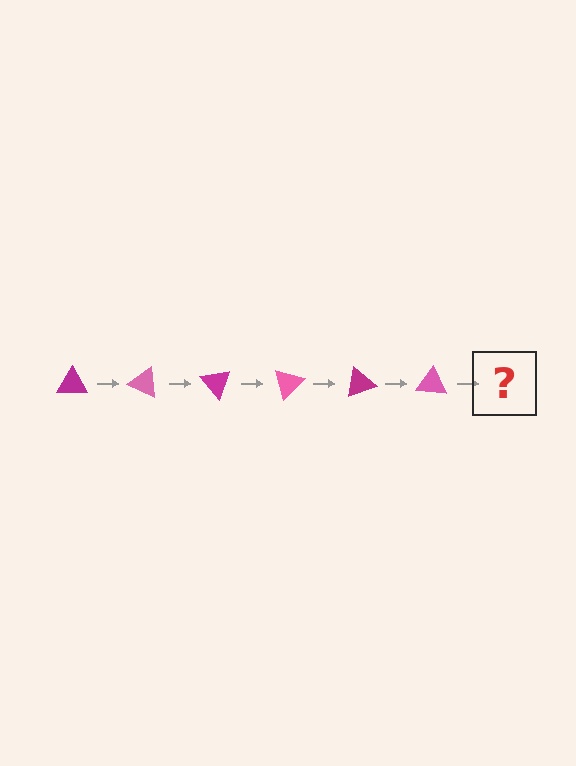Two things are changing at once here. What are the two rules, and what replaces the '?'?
The two rules are that it rotates 25 degrees each step and the color cycles through magenta and pink. The '?' should be a magenta triangle, rotated 150 degrees from the start.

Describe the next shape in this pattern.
It should be a magenta triangle, rotated 150 degrees from the start.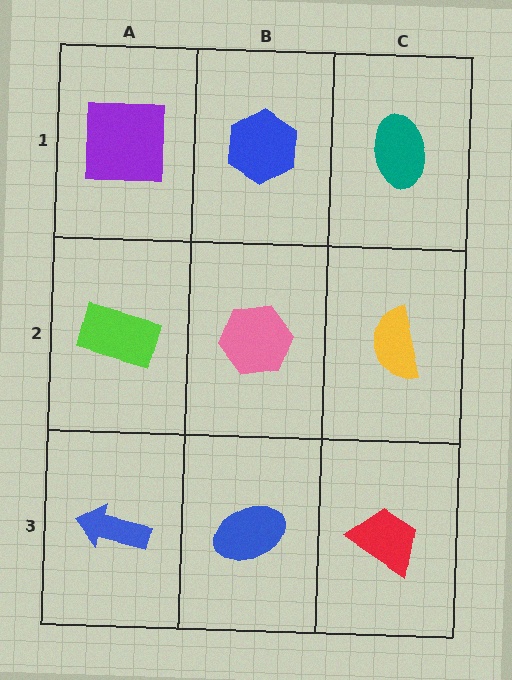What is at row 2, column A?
A lime rectangle.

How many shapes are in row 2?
3 shapes.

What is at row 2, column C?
A yellow semicircle.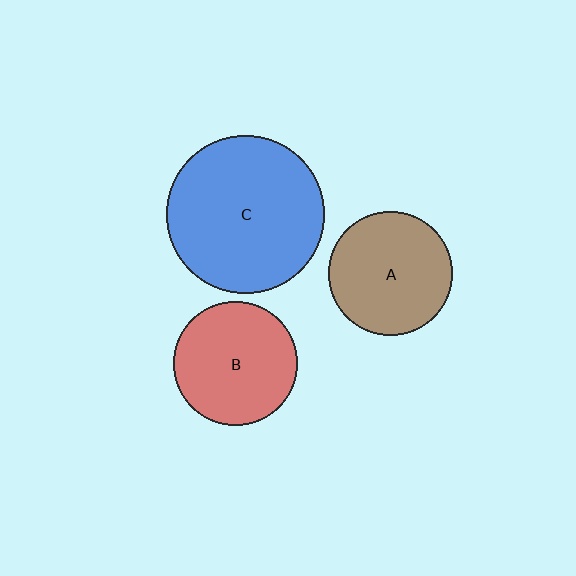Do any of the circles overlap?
No, none of the circles overlap.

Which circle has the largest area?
Circle C (blue).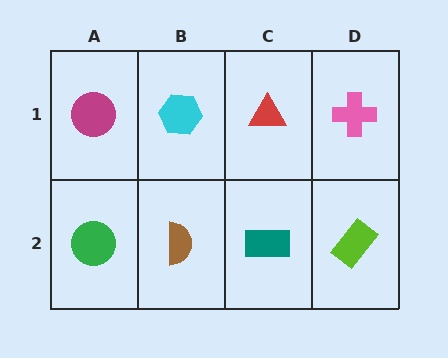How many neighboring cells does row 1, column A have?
2.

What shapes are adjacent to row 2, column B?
A cyan hexagon (row 1, column B), a green circle (row 2, column A), a teal rectangle (row 2, column C).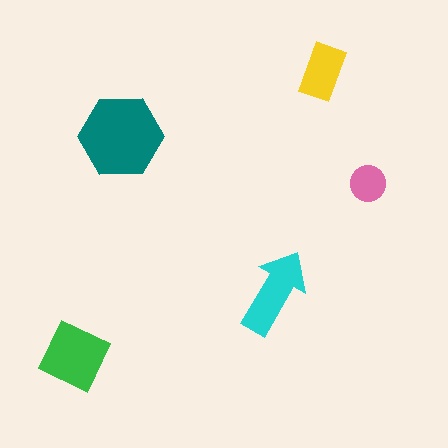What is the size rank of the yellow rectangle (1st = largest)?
4th.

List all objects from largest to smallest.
The teal hexagon, the green diamond, the cyan arrow, the yellow rectangle, the pink circle.